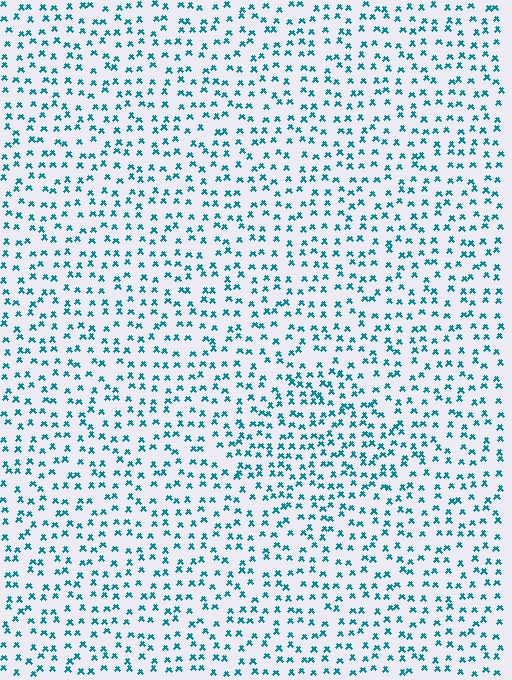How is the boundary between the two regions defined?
The boundary is defined by a change in element density (approximately 1.4x ratio). All elements are the same color, size, and shape.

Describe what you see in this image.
The image contains small teal elements arranged at two different densities. A diamond-shaped region is visible where the elements are more densely packed than the surrounding area.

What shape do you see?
I see a diamond.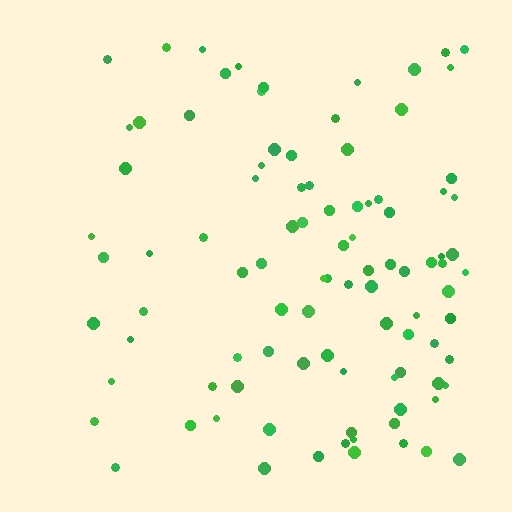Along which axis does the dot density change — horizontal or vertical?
Horizontal.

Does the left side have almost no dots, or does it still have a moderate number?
Still a moderate number, just noticeably fewer than the right.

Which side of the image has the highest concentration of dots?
The right.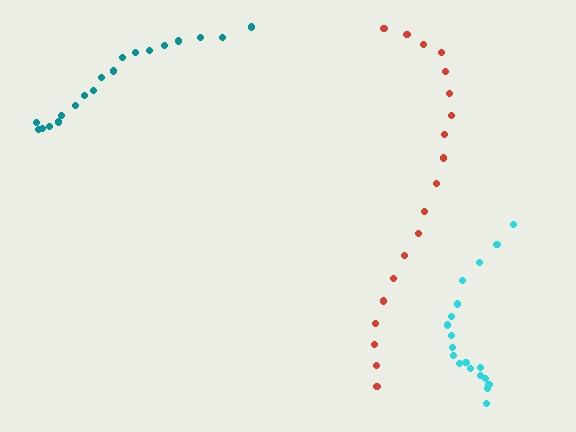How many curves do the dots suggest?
There are 3 distinct paths.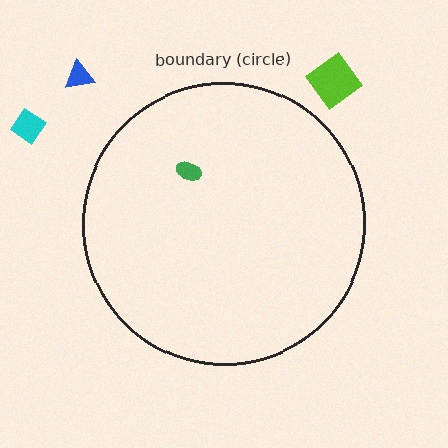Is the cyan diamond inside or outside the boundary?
Outside.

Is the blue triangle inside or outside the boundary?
Outside.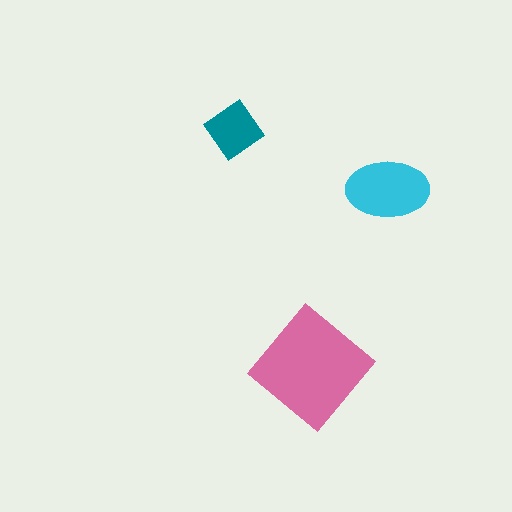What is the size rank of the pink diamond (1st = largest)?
1st.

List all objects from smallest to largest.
The teal diamond, the cyan ellipse, the pink diamond.